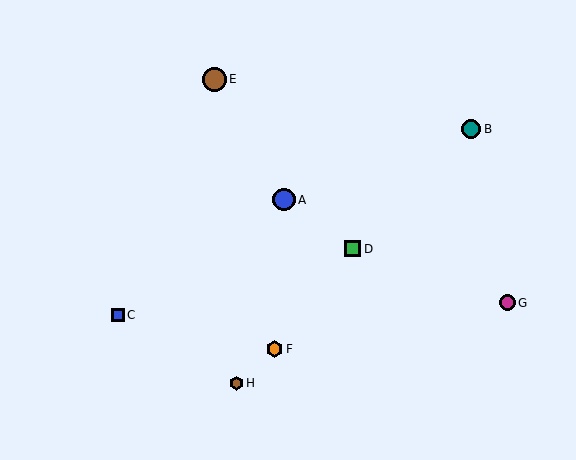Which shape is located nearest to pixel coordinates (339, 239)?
The green square (labeled D) at (353, 249) is nearest to that location.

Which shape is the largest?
The brown circle (labeled E) is the largest.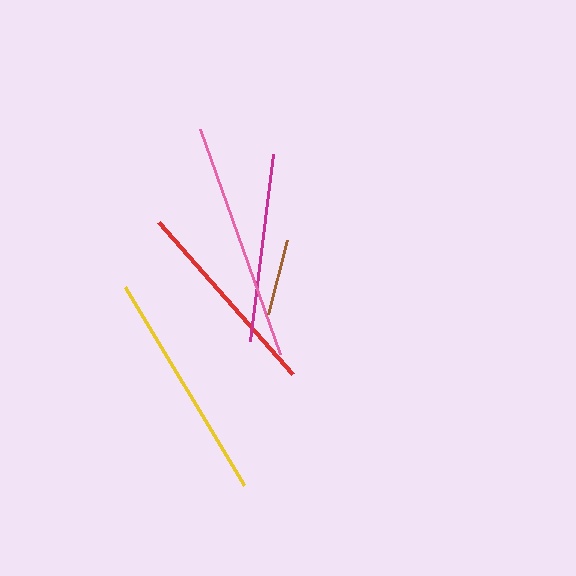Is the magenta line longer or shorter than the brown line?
The magenta line is longer than the brown line.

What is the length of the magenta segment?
The magenta segment is approximately 189 pixels long.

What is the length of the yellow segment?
The yellow segment is approximately 232 pixels long.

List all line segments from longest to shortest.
From longest to shortest: pink, yellow, red, magenta, brown.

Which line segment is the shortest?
The brown line is the shortest at approximately 76 pixels.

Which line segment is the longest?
The pink line is the longest at approximately 239 pixels.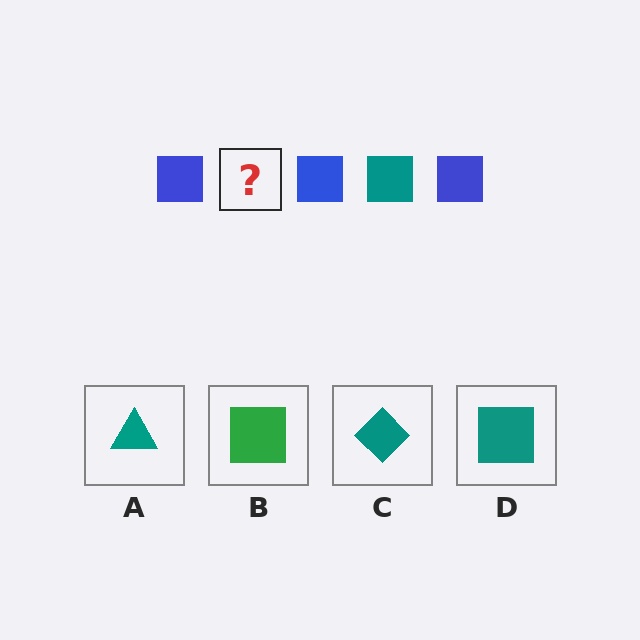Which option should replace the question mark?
Option D.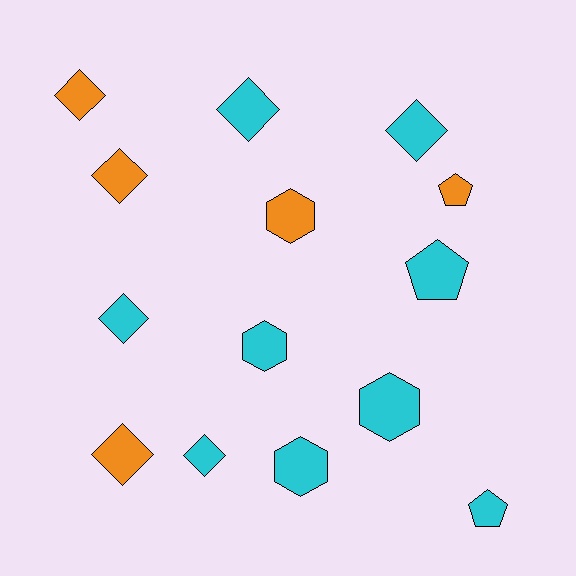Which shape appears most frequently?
Diamond, with 7 objects.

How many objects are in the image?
There are 14 objects.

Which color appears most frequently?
Cyan, with 9 objects.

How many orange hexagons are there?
There is 1 orange hexagon.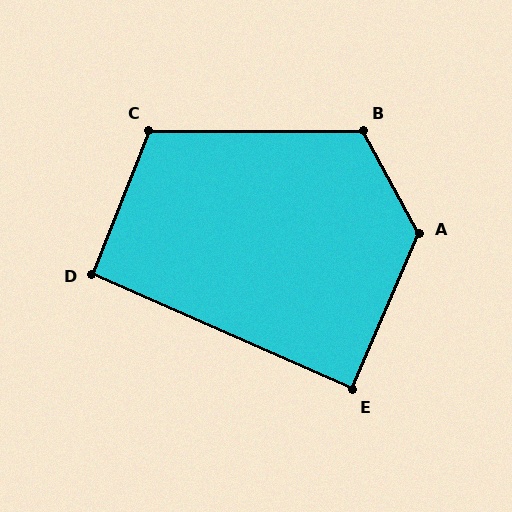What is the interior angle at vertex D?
Approximately 92 degrees (approximately right).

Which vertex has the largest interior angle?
A, at approximately 128 degrees.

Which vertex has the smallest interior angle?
E, at approximately 89 degrees.